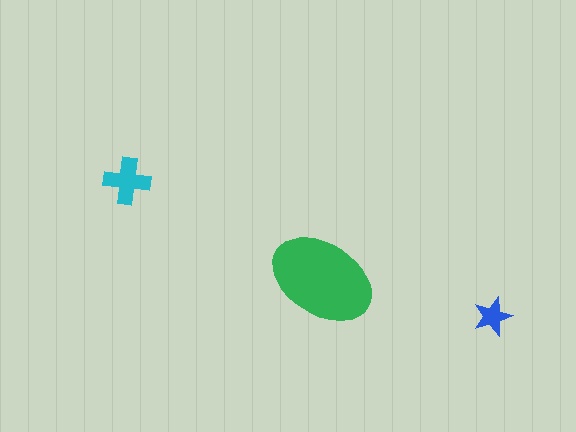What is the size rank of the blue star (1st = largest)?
3rd.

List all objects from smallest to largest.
The blue star, the cyan cross, the green ellipse.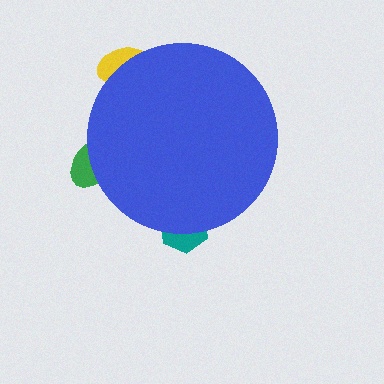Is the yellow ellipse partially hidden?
Yes, the yellow ellipse is partially hidden behind the blue circle.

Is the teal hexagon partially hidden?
Yes, the teal hexagon is partially hidden behind the blue circle.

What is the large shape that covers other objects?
A blue circle.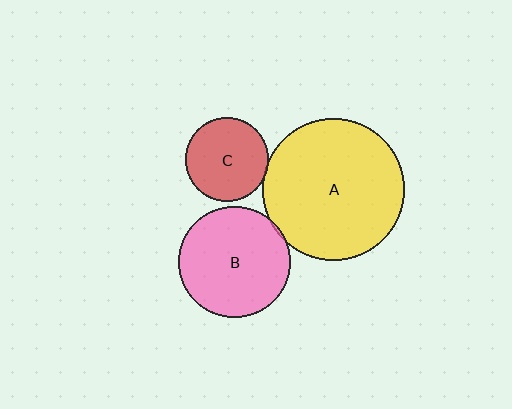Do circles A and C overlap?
Yes.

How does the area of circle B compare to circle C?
Approximately 1.8 times.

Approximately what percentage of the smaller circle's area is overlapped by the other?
Approximately 5%.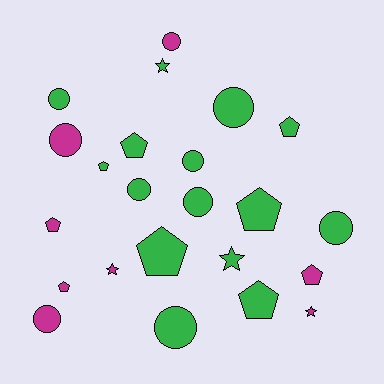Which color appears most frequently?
Green, with 15 objects.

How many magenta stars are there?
There are 2 magenta stars.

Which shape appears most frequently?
Circle, with 10 objects.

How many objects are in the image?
There are 23 objects.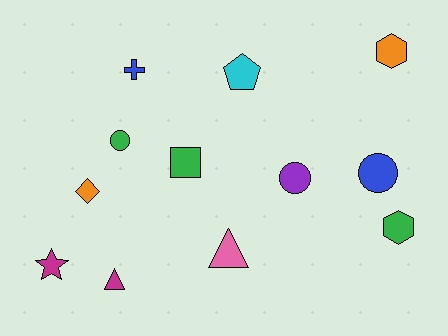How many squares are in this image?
There is 1 square.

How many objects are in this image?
There are 12 objects.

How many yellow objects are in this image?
There are no yellow objects.